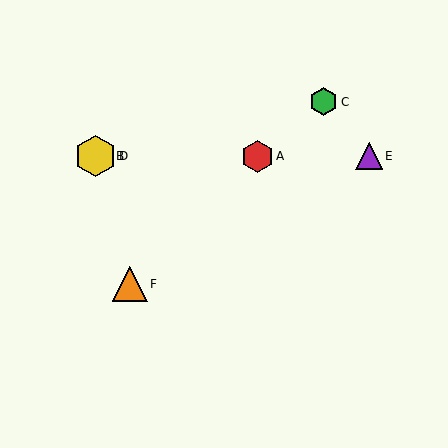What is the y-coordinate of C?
Object C is at y≈102.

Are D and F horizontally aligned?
No, D is at y≈156 and F is at y≈284.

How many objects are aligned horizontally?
4 objects (A, B, D, E) are aligned horizontally.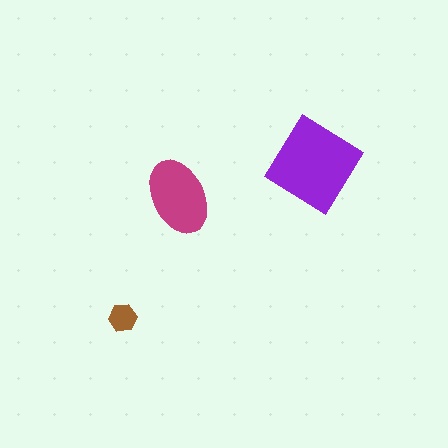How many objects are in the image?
There are 3 objects in the image.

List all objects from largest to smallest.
The purple diamond, the magenta ellipse, the brown hexagon.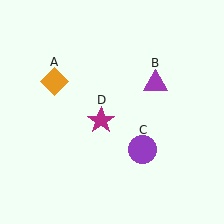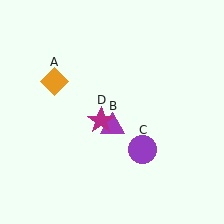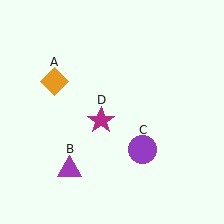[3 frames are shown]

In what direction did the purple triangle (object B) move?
The purple triangle (object B) moved down and to the left.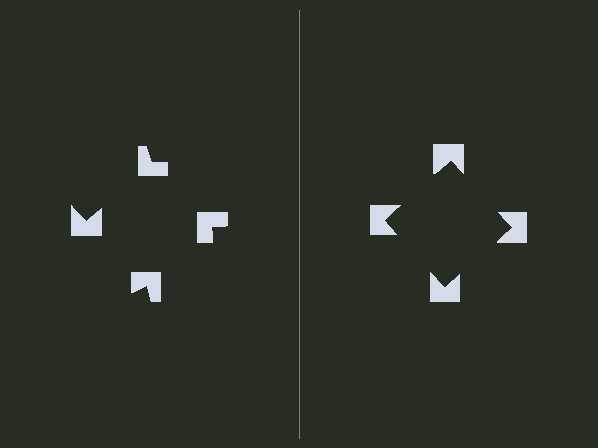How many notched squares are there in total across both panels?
8 — 4 on each side.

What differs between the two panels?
The notched squares are positioned identically on both sides; only the wedge orientations differ. On the right they align to a square; on the left they are misaligned.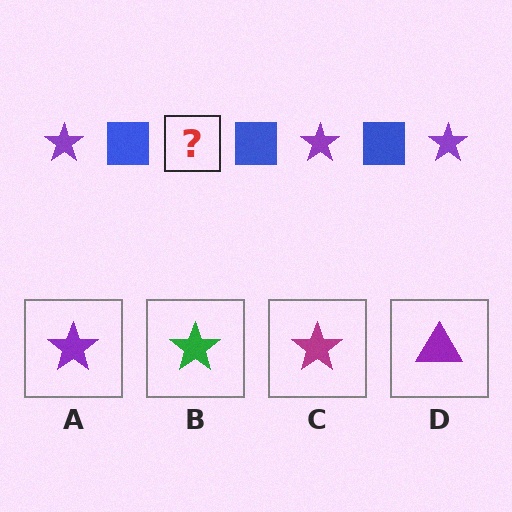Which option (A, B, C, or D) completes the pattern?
A.